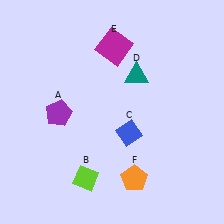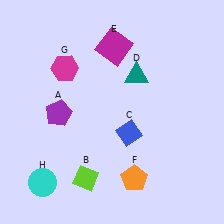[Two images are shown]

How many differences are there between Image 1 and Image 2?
There are 2 differences between the two images.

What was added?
A magenta hexagon (G), a cyan circle (H) were added in Image 2.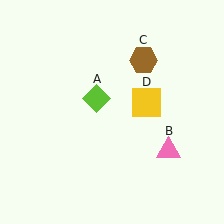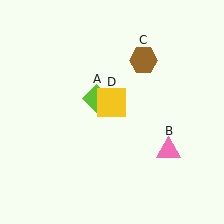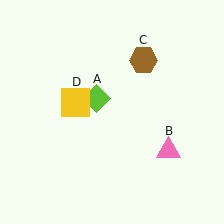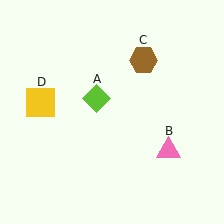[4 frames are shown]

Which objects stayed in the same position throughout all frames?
Lime diamond (object A) and pink triangle (object B) and brown hexagon (object C) remained stationary.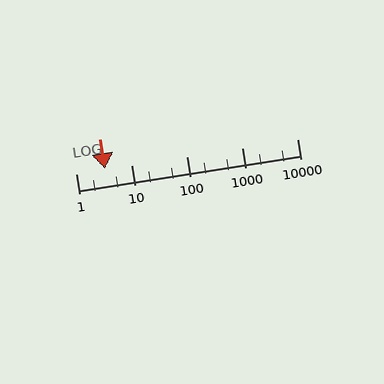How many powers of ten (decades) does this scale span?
The scale spans 4 decades, from 1 to 10000.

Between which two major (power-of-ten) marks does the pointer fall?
The pointer is between 1 and 10.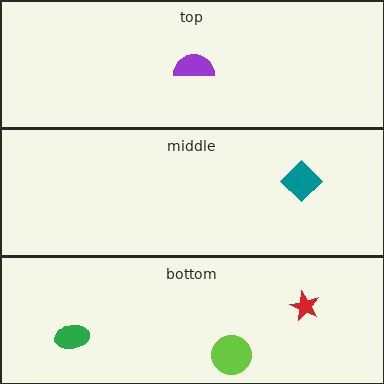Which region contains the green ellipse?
The bottom region.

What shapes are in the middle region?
The teal diamond.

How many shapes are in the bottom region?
3.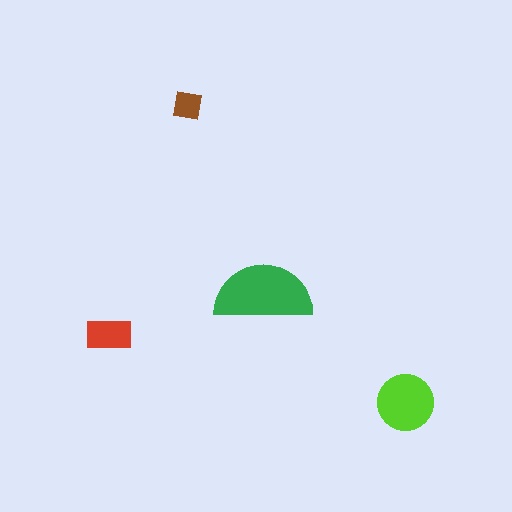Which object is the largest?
The green semicircle.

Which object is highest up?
The brown square is topmost.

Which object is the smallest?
The brown square.